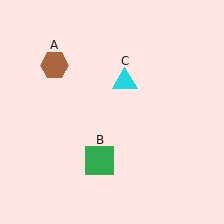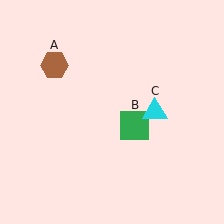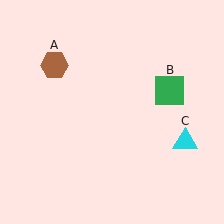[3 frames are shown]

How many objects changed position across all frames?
2 objects changed position: green square (object B), cyan triangle (object C).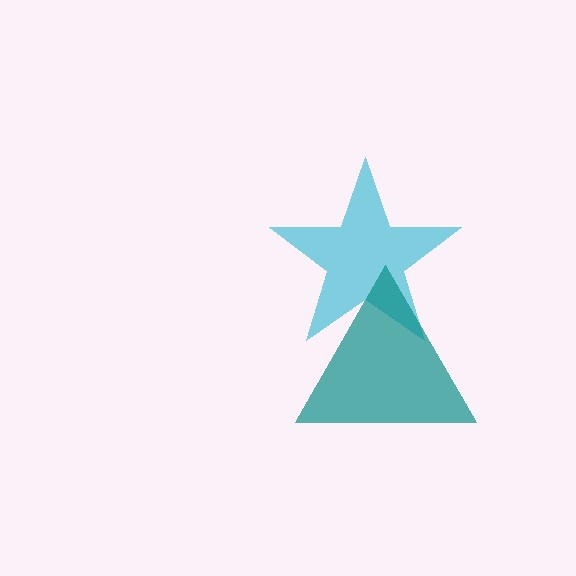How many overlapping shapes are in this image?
There are 2 overlapping shapes in the image.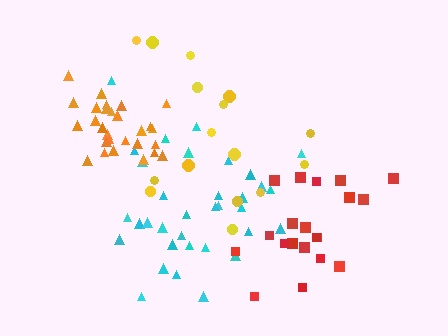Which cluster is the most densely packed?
Orange.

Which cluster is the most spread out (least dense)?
Yellow.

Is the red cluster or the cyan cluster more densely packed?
Red.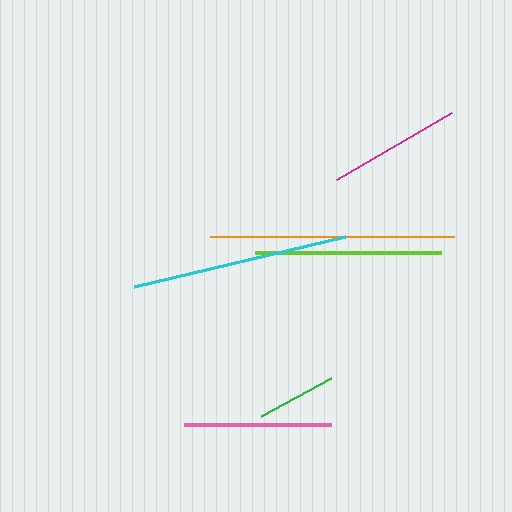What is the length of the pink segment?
The pink segment is approximately 147 pixels long.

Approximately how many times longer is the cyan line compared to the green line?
The cyan line is approximately 2.7 times the length of the green line.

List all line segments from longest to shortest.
From longest to shortest: orange, cyan, lime, pink, magenta, green.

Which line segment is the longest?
The orange line is the longest at approximately 244 pixels.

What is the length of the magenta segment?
The magenta segment is approximately 133 pixels long.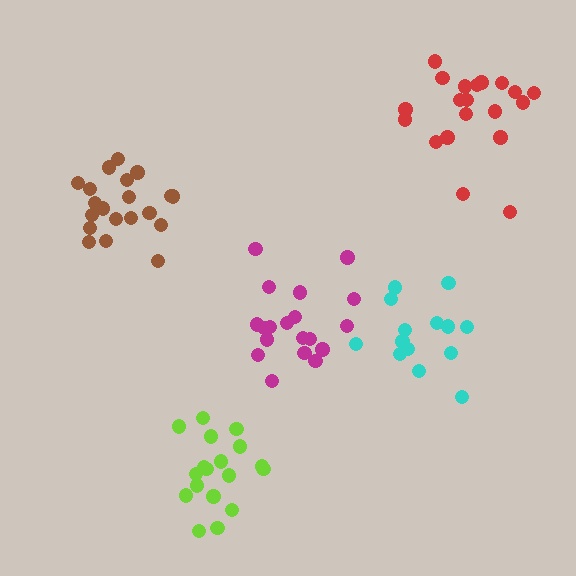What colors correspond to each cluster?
The clusters are colored: magenta, brown, red, lime, cyan.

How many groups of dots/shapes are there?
There are 5 groups.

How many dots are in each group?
Group 1: 19 dots, Group 2: 20 dots, Group 3: 20 dots, Group 4: 18 dots, Group 5: 14 dots (91 total).